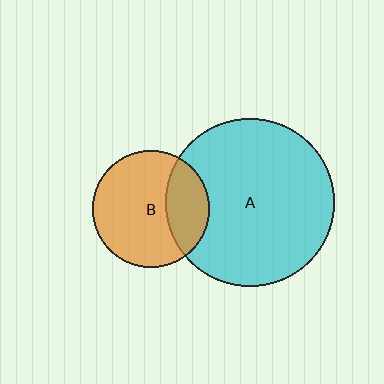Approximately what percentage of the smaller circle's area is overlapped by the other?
Approximately 30%.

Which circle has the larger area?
Circle A (cyan).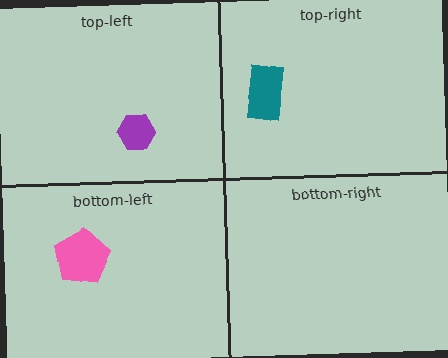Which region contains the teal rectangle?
The top-right region.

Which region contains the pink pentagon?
The bottom-left region.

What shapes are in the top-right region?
The teal rectangle.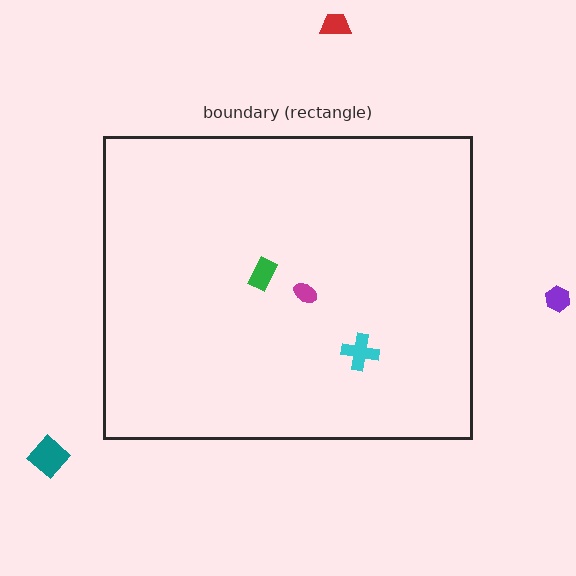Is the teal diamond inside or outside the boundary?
Outside.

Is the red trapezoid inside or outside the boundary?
Outside.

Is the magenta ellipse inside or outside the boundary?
Inside.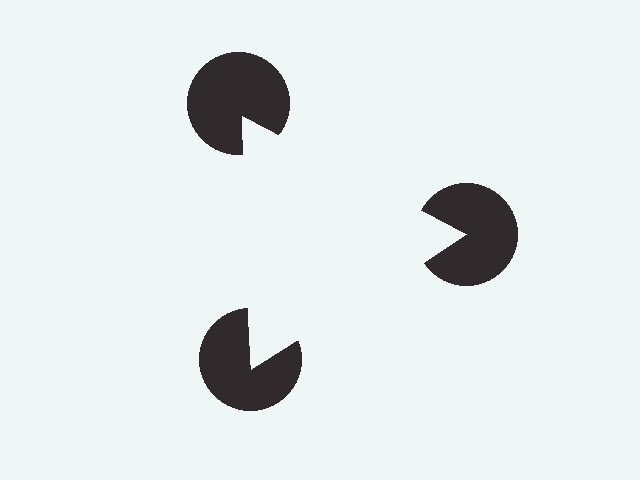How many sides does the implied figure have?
3 sides.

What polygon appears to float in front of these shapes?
An illusory triangle — its edges are inferred from the aligned wedge cuts in the pac-man discs, not physically drawn.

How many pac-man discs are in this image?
There are 3 — one at each vertex of the illusory triangle.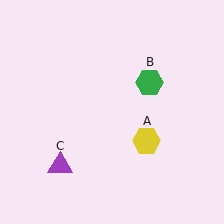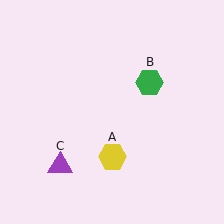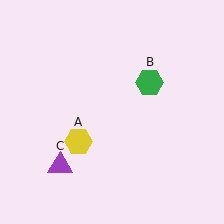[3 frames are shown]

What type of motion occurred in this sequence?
The yellow hexagon (object A) rotated clockwise around the center of the scene.